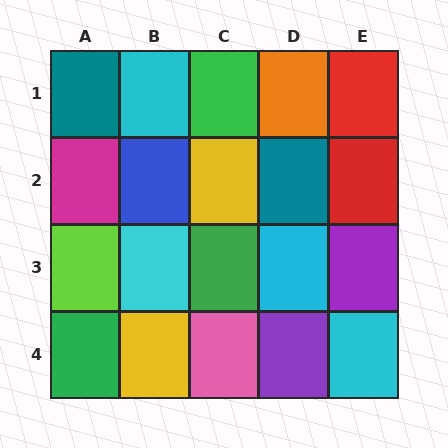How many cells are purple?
2 cells are purple.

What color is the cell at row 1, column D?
Orange.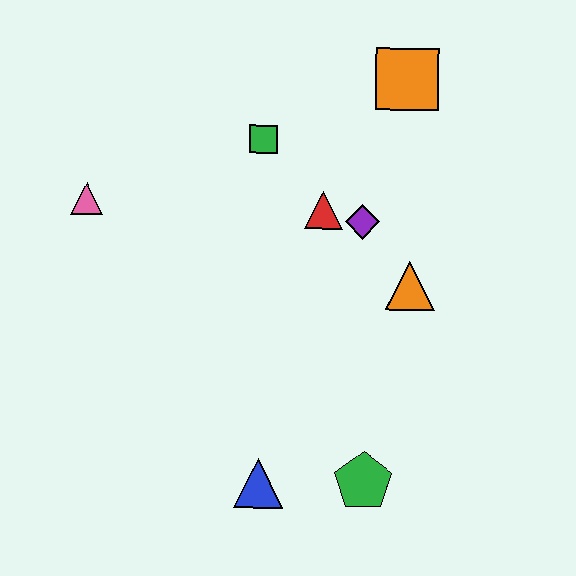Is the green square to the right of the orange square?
No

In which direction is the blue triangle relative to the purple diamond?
The blue triangle is below the purple diamond.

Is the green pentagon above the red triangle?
No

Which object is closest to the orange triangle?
The purple diamond is closest to the orange triangle.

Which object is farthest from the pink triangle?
The green pentagon is farthest from the pink triangle.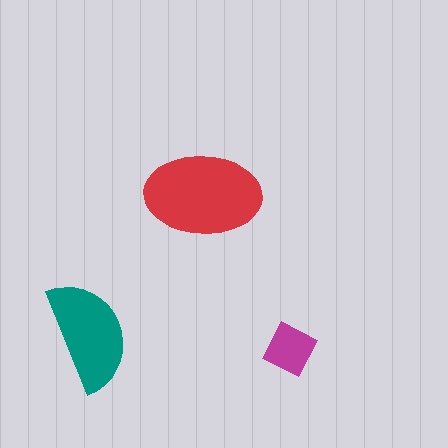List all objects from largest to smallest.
The red ellipse, the teal semicircle, the magenta diamond.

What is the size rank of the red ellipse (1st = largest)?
1st.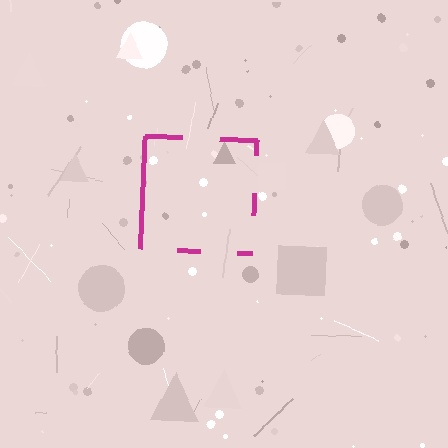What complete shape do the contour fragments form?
The contour fragments form a square.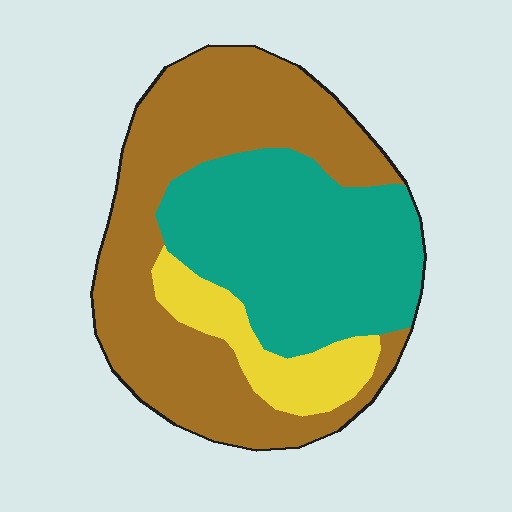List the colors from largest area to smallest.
From largest to smallest: brown, teal, yellow.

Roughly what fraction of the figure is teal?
Teal takes up about three eighths (3/8) of the figure.